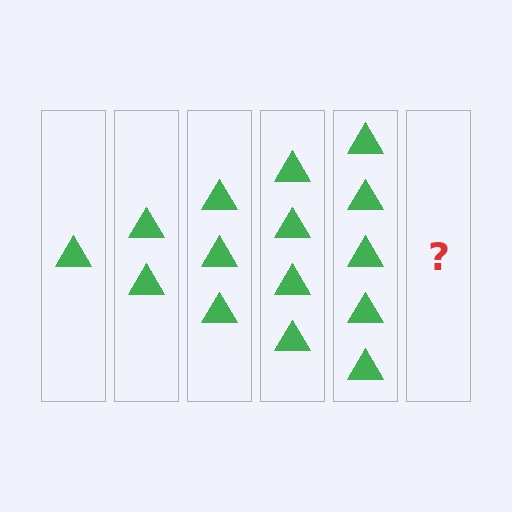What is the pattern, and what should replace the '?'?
The pattern is that each step adds one more triangle. The '?' should be 6 triangles.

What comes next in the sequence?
The next element should be 6 triangles.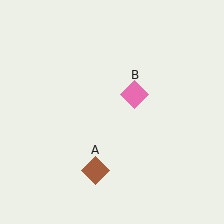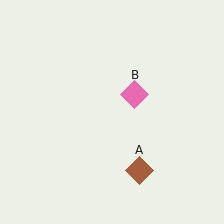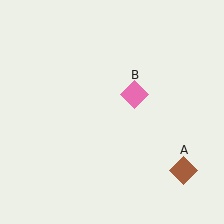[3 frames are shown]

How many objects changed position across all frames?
1 object changed position: brown diamond (object A).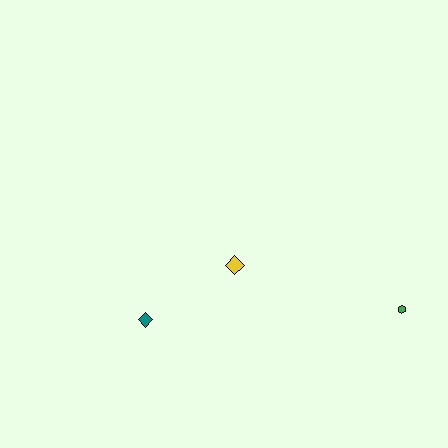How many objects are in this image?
There are 3 objects.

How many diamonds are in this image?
There are 2 diamonds.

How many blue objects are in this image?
There are no blue objects.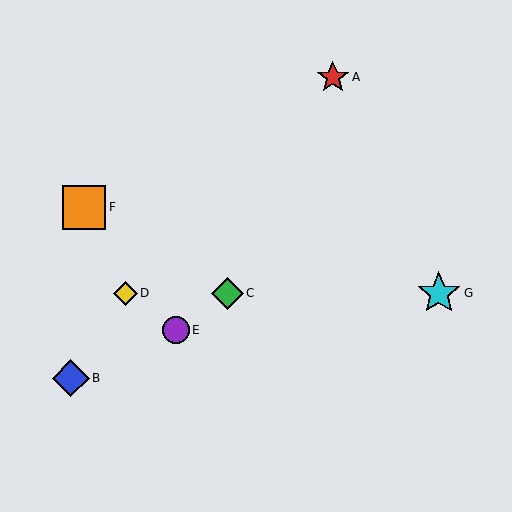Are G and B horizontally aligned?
No, G is at y≈293 and B is at y≈378.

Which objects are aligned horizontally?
Objects C, D, G are aligned horizontally.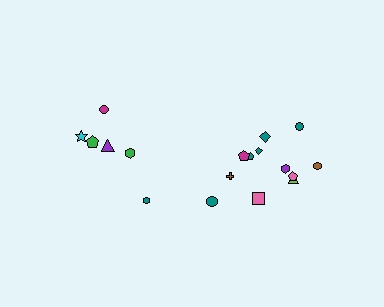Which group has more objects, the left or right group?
The right group.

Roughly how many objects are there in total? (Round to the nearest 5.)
Roughly 20 objects in total.